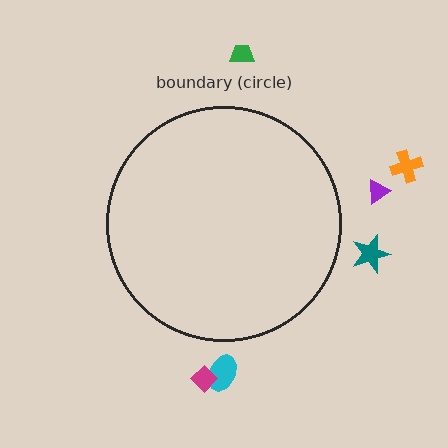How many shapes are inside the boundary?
0 inside, 6 outside.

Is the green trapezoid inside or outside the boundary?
Outside.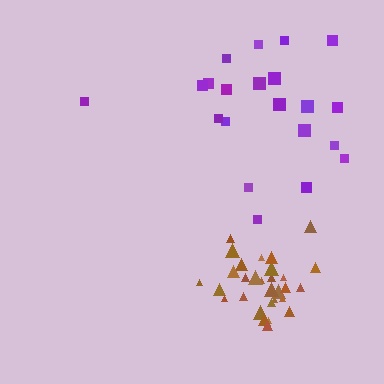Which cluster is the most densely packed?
Brown.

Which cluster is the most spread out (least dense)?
Purple.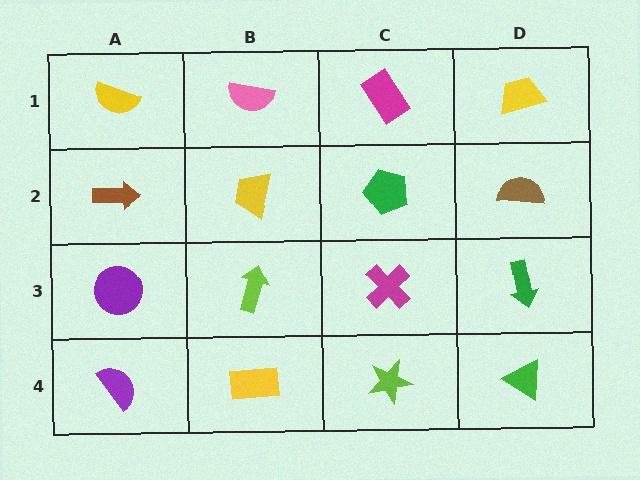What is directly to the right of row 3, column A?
A lime arrow.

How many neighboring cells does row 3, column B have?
4.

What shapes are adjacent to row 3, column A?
A brown arrow (row 2, column A), a purple semicircle (row 4, column A), a lime arrow (row 3, column B).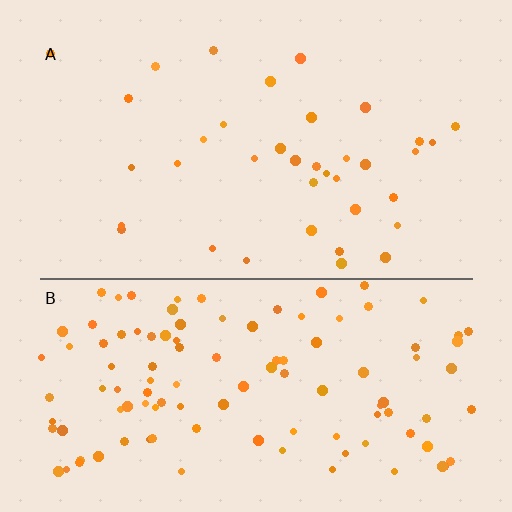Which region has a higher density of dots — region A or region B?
B (the bottom).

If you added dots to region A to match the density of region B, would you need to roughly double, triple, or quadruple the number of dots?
Approximately triple.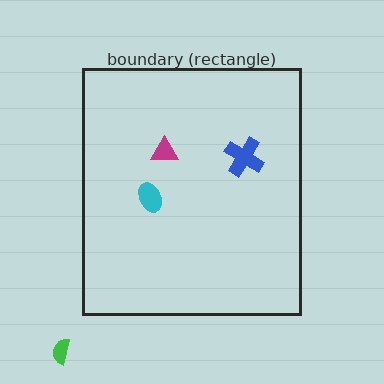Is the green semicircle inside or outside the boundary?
Outside.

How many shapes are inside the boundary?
3 inside, 1 outside.